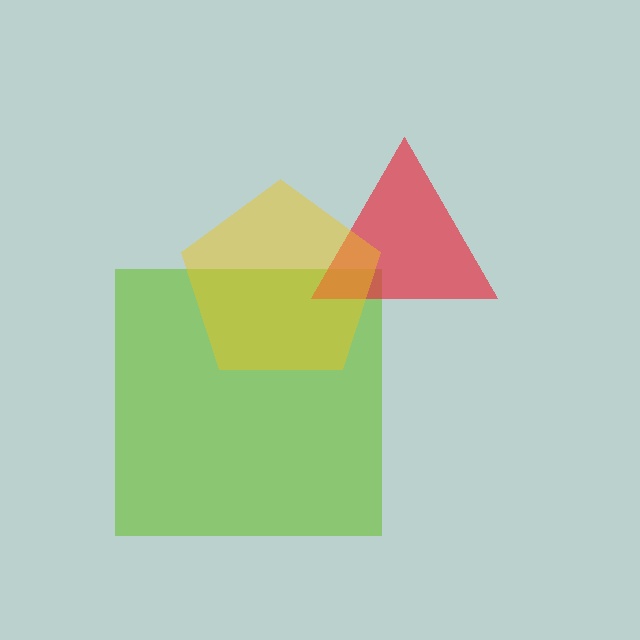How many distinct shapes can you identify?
There are 3 distinct shapes: a lime square, a red triangle, a yellow pentagon.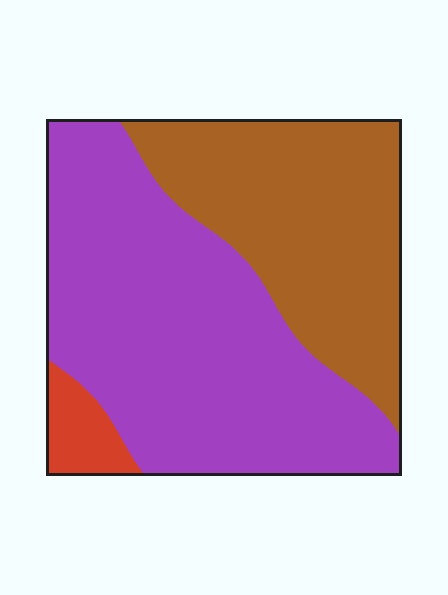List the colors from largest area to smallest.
From largest to smallest: purple, brown, red.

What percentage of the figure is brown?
Brown covers about 35% of the figure.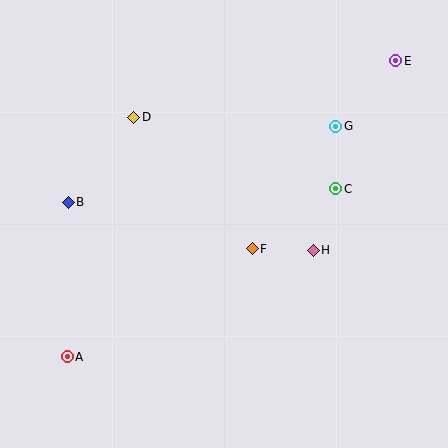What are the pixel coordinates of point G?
Point G is at (336, 126).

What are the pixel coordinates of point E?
Point E is at (396, 61).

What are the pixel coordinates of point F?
Point F is at (252, 249).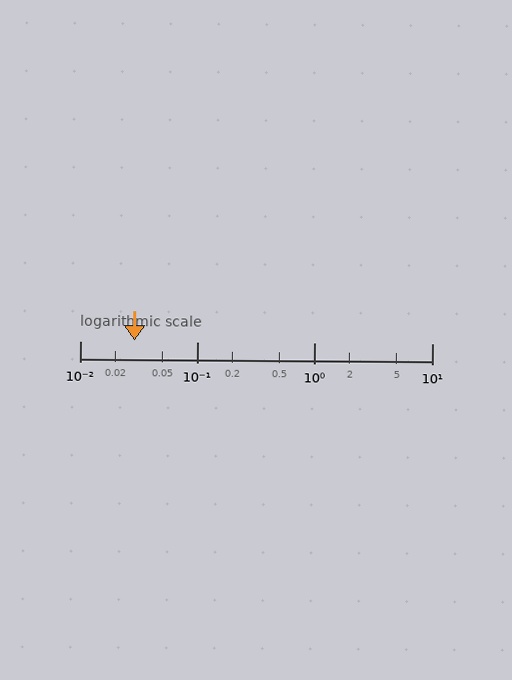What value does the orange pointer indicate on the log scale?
The pointer indicates approximately 0.029.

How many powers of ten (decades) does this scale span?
The scale spans 3 decades, from 0.01 to 10.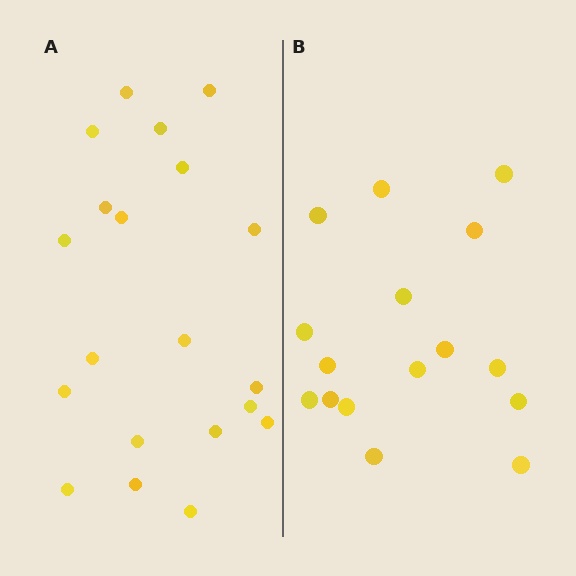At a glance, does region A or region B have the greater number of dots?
Region A (the left region) has more dots.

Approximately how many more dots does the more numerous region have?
Region A has about 4 more dots than region B.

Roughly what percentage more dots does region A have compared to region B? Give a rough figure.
About 25% more.